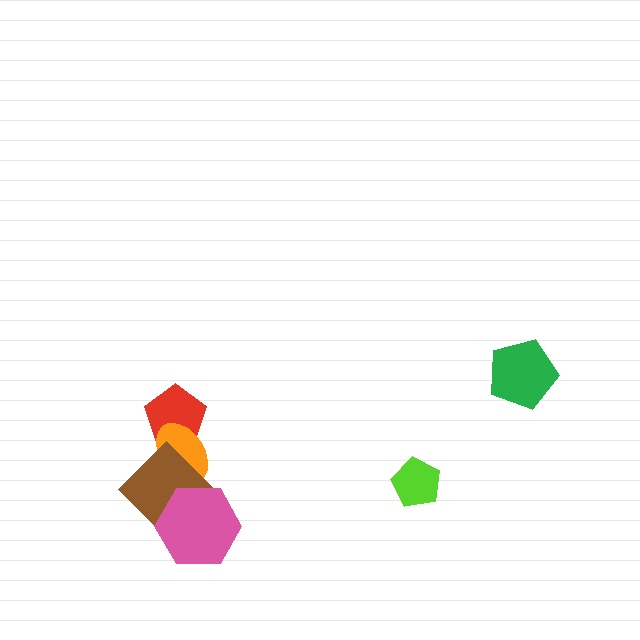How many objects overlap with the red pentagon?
1 object overlaps with the red pentagon.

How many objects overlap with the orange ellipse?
2 objects overlap with the orange ellipse.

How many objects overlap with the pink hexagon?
1 object overlaps with the pink hexagon.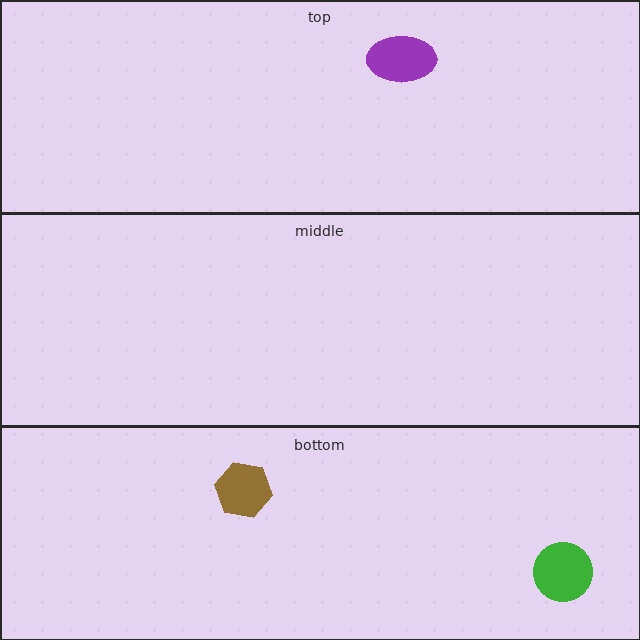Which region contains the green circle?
The bottom region.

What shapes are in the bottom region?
The brown hexagon, the green circle.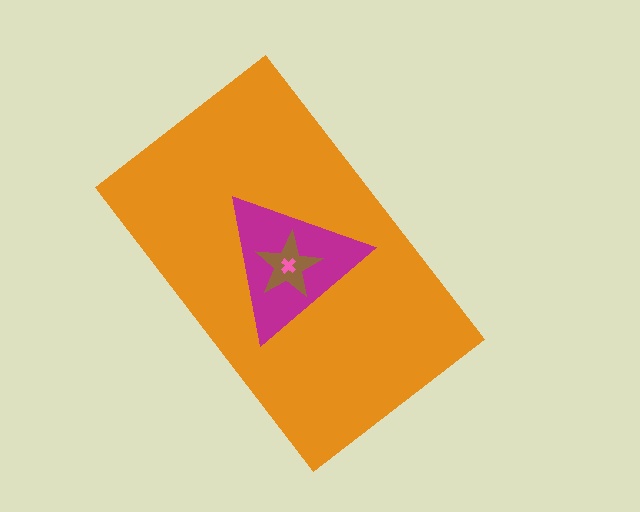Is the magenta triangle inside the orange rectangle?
Yes.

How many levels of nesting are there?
4.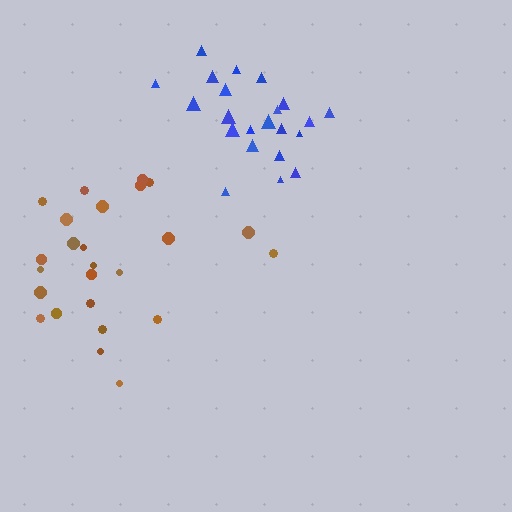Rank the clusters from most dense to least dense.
blue, brown.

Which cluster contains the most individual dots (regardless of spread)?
Brown (25).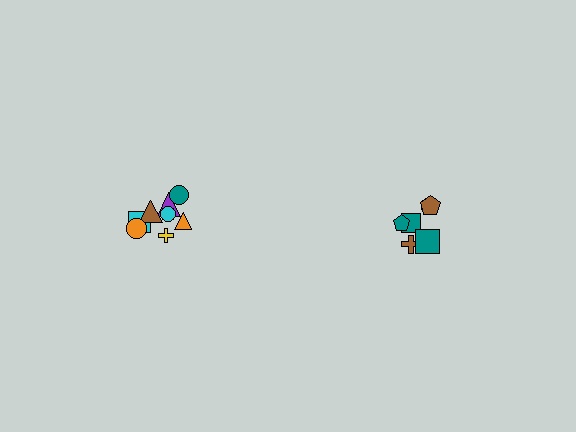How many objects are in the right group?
There are 6 objects.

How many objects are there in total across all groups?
There are 14 objects.